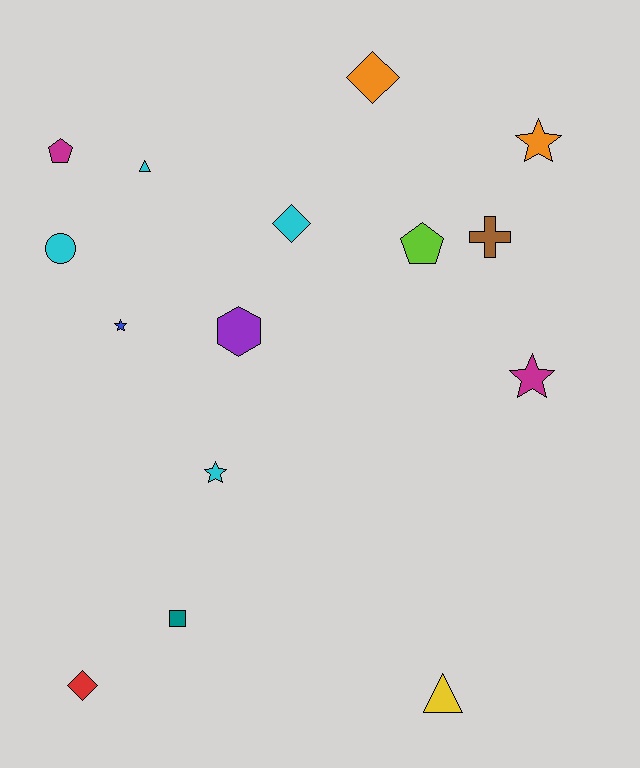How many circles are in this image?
There is 1 circle.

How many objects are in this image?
There are 15 objects.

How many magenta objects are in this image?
There are 2 magenta objects.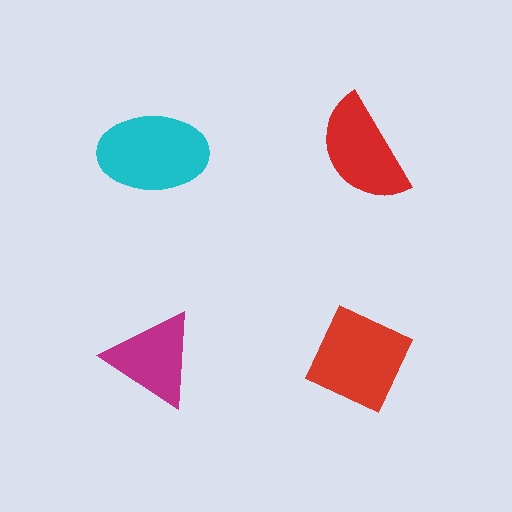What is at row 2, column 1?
A magenta triangle.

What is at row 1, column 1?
A cyan ellipse.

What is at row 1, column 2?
A red semicircle.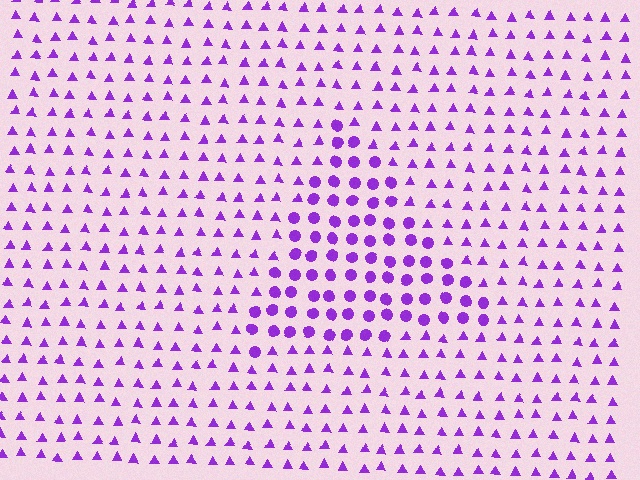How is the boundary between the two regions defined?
The boundary is defined by a change in element shape: circles inside vs. triangles outside. All elements share the same color and spacing.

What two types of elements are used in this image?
The image uses circles inside the triangle region and triangles outside it.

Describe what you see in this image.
The image is filled with small purple elements arranged in a uniform grid. A triangle-shaped region contains circles, while the surrounding area contains triangles. The boundary is defined purely by the change in element shape.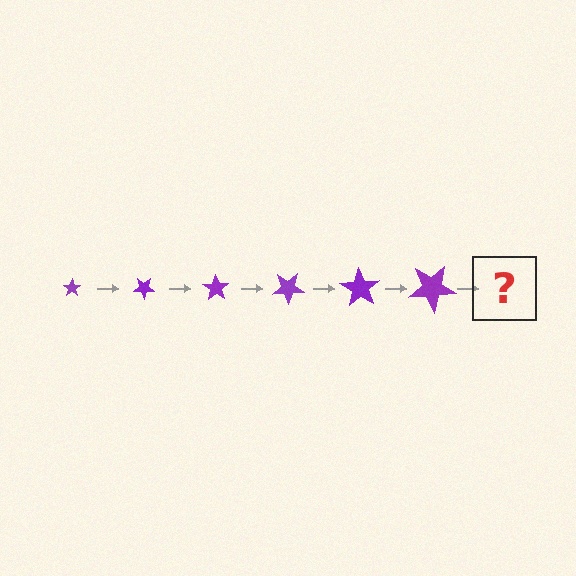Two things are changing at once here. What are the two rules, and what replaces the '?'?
The two rules are that the star grows larger each step and it rotates 35 degrees each step. The '?' should be a star, larger than the previous one and rotated 210 degrees from the start.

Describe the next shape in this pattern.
It should be a star, larger than the previous one and rotated 210 degrees from the start.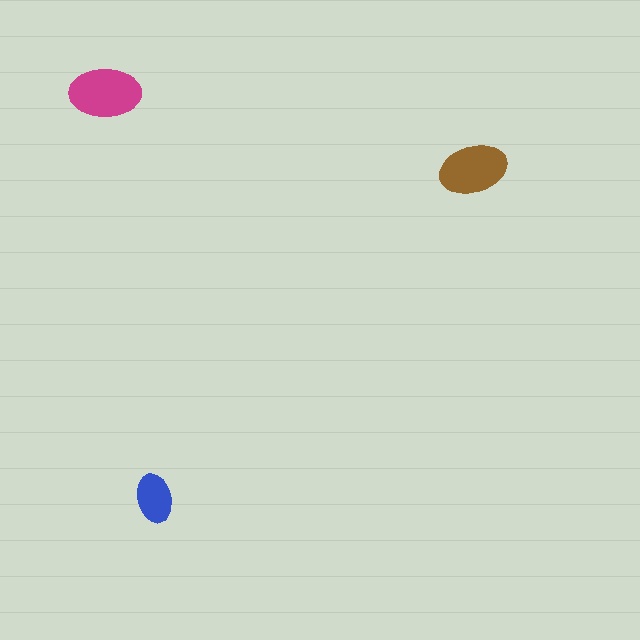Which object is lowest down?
The blue ellipse is bottommost.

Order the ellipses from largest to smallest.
the magenta one, the brown one, the blue one.